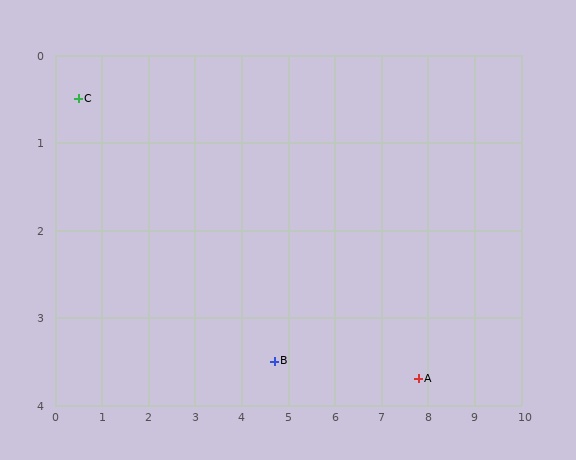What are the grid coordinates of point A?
Point A is at approximately (7.8, 3.7).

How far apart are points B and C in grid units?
Points B and C are about 5.2 grid units apart.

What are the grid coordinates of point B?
Point B is at approximately (4.7, 3.5).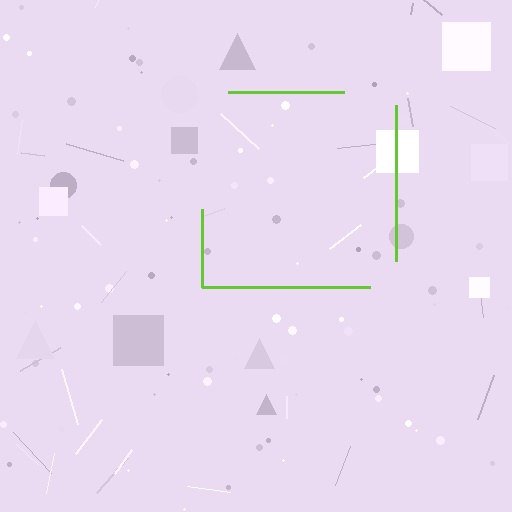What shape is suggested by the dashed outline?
The dashed outline suggests a square.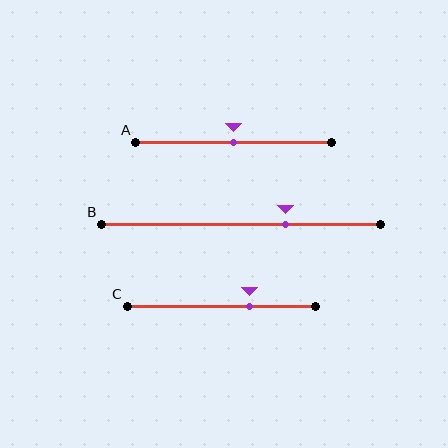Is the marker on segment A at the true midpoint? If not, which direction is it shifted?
Yes, the marker on segment A is at the true midpoint.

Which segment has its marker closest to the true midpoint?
Segment A has its marker closest to the true midpoint.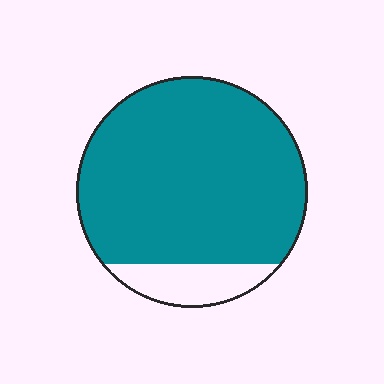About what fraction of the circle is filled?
About seven eighths (7/8).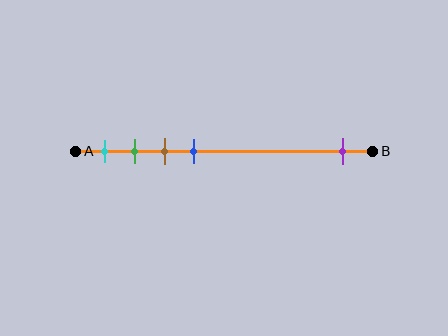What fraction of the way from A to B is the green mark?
The green mark is approximately 20% (0.2) of the way from A to B.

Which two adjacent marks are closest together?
The green and brown marks are the closest adjacent pair.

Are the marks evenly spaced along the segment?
No, the marks are not evenly spaced.